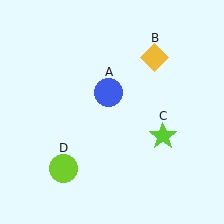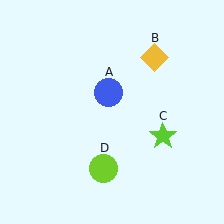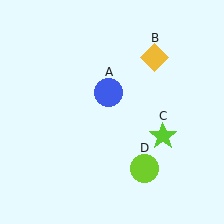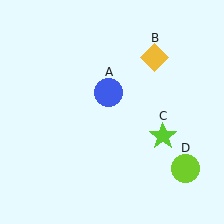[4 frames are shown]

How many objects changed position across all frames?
1 object changed position: lime circle (object D).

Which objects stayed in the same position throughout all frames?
Blue circle (object A) and yellow diamond (object B) and lime star (object C) remained stationary.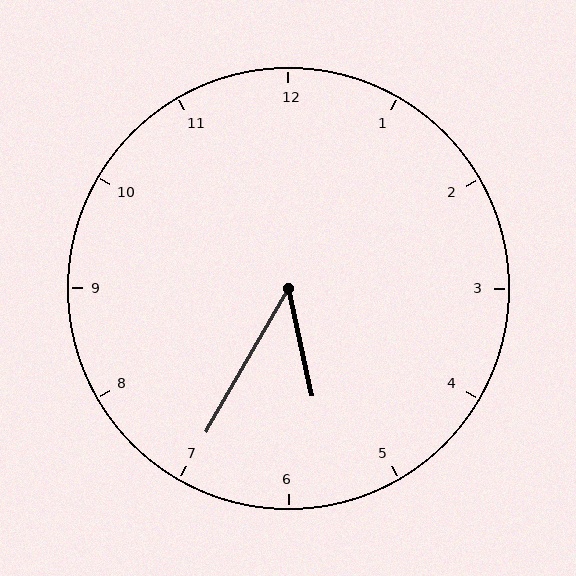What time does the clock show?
5:35.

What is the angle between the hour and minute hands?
Approximately 42 degrees.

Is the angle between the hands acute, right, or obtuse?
It is acute.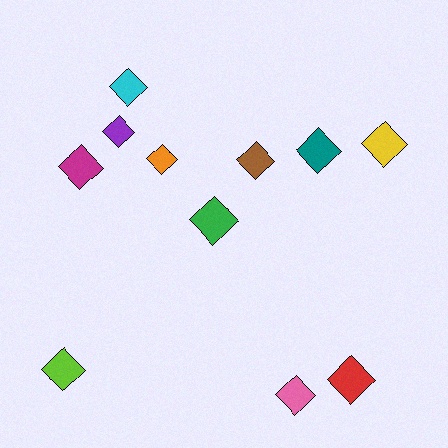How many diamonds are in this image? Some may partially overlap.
There are 11 diamonds.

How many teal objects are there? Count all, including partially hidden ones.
There is 1 teal object.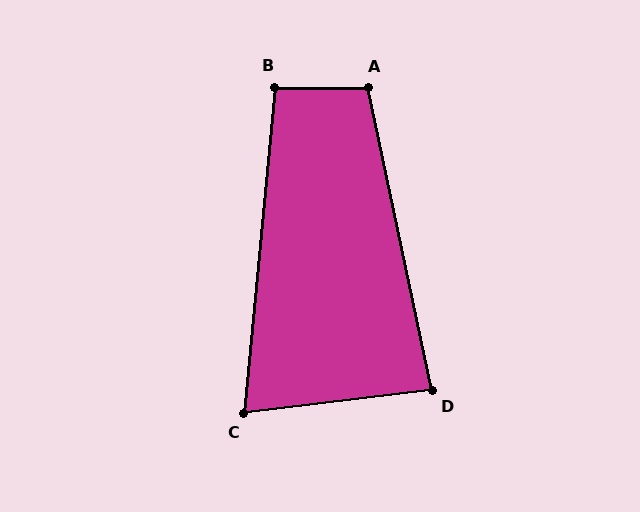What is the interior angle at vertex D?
Approximately 85 degrees (approximately right).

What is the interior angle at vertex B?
Approximately 95 degrees (approximately right).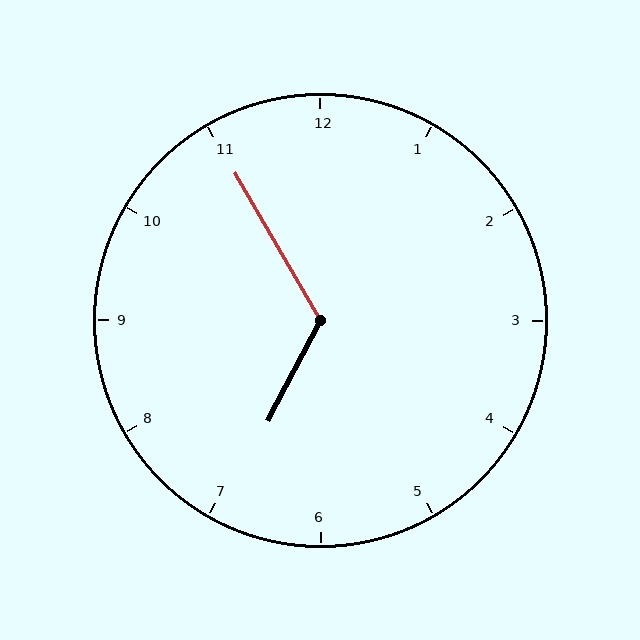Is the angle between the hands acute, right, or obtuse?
It is obtuse.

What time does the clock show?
6:55.